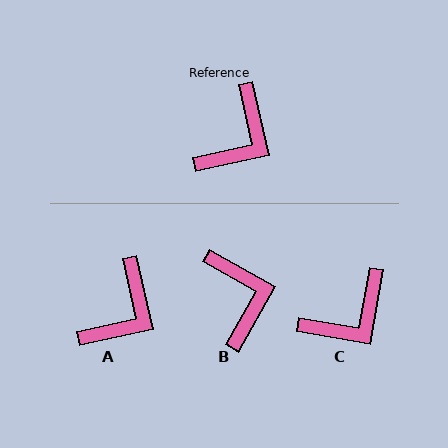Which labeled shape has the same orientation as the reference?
A.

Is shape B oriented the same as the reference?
No, it is off by about 48 degrees.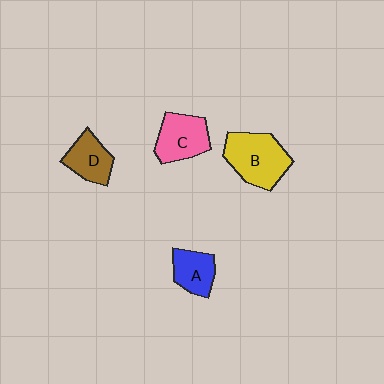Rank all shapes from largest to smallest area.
From largest to smallest: B (yellow), C (pink), D (brown), A (blue).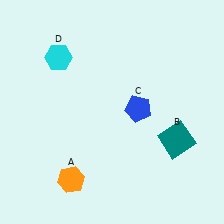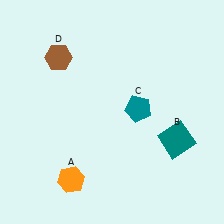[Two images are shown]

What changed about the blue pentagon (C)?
In Image 1, C is blue. In Image 2, it changed to teal.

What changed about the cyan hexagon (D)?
In Image 1, D is cyan. In Image 2, it changed to brown.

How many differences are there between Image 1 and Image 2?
There are 2 differences between the two images.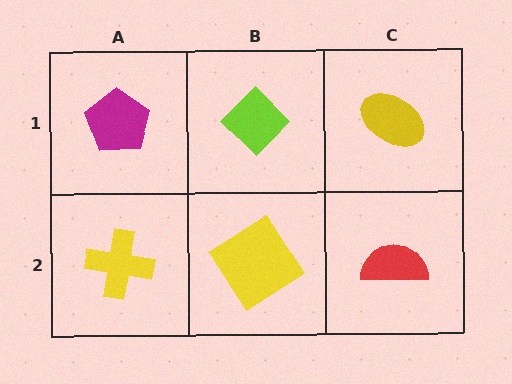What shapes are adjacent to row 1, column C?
A red semicircle (row 2, column C), a lime diamond (row 1, column B).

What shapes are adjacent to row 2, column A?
A magenta pentagon (row 1, column A), a yellow diamond (row 2, column B).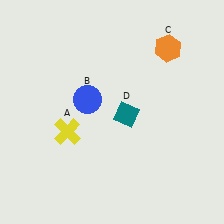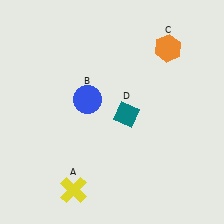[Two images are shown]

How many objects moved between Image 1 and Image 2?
1 object moved between the two images.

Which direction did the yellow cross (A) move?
The yellow cross (A) moved down.